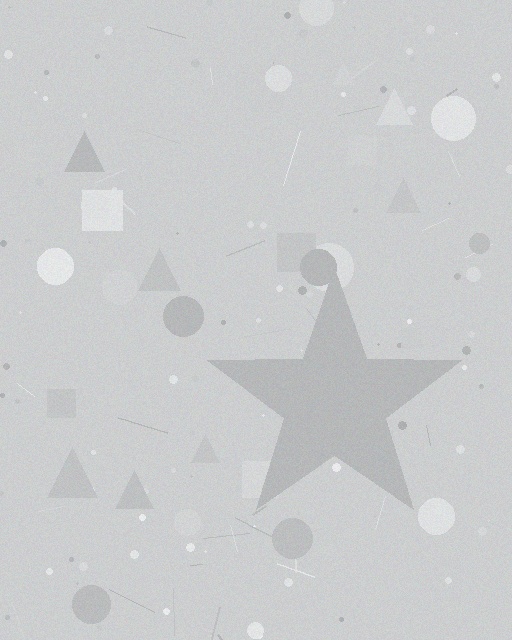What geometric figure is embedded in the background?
A star is embedded in the background.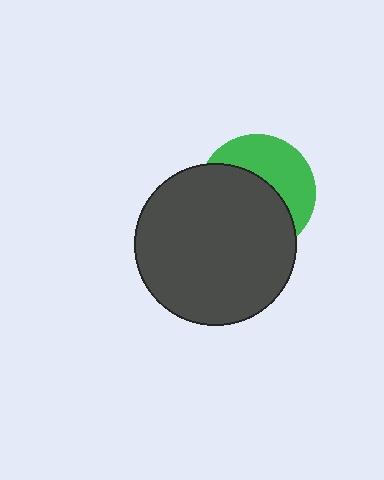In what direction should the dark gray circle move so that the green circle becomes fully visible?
The dark gray circle should move toward the lower-left. That is the shortest direction to clear the overlap and leave the green circle fully visible.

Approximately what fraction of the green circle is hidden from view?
Roughly 58% of the green circle is hidden behind the dark gray circle.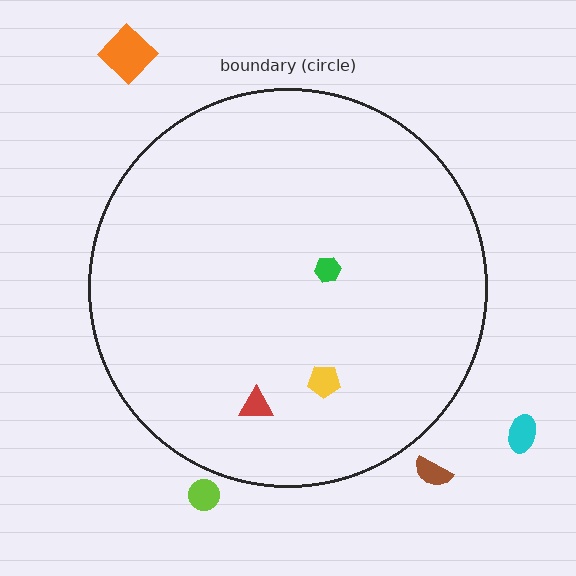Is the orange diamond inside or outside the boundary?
Outside.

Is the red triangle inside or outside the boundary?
Inside.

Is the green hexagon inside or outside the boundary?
Inside.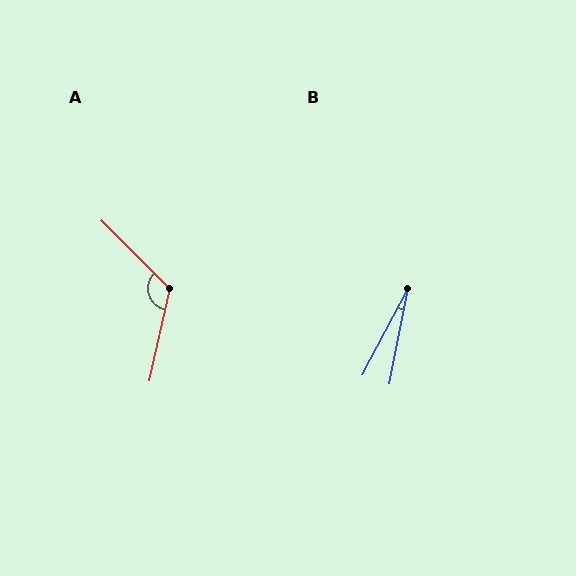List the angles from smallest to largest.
B (17°), A (123°).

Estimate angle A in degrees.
Approximately 123 degrees.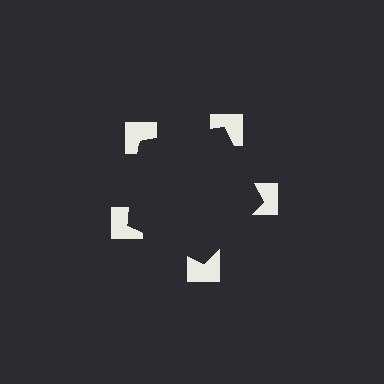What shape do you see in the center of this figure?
An illusory pentagon — its edges are inferred from the aligned wedge cuts in the notched squares, not physically drawn.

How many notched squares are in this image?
There are 5 — one at each vertex of the illusory pentagon.